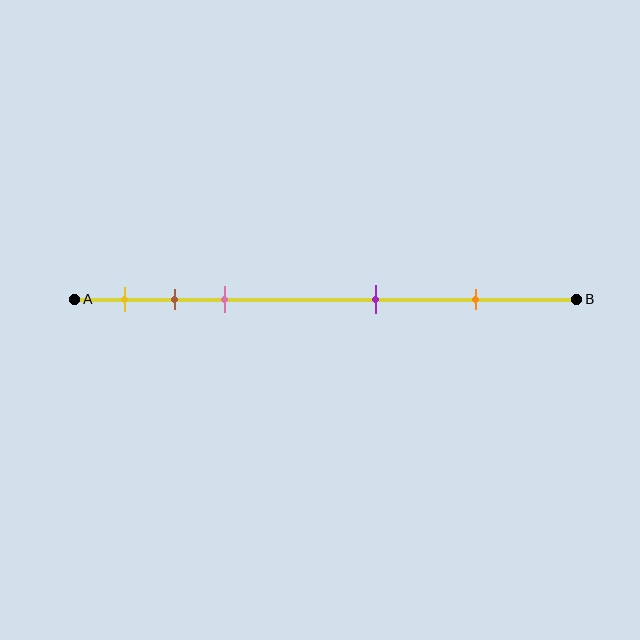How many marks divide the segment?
There are 5 marks dividing the segment.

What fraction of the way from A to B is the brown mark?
The brown mark is approximately 20% (0.2) of the way from A to B.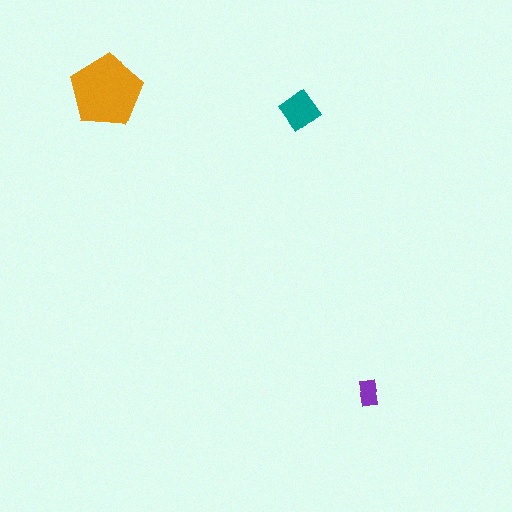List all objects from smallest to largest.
The purple rectangle, the teal diamond, the orange pentagon.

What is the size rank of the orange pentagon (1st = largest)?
1st.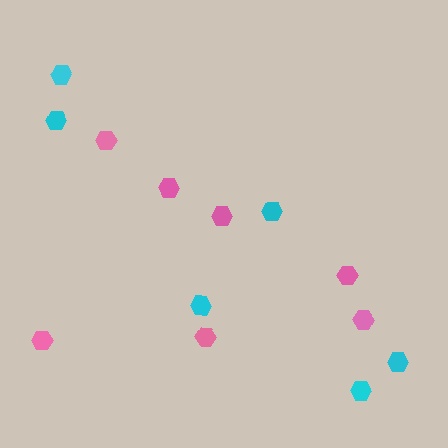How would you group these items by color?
There are 2 groups: one group of pink hexagons (7) and one group of cyan hexagons (6).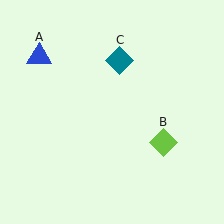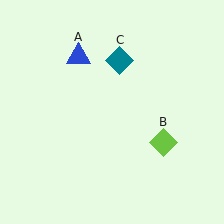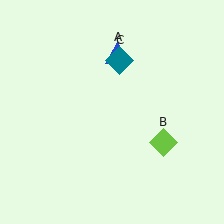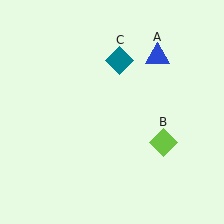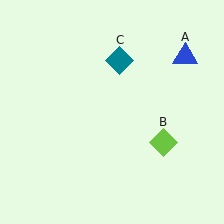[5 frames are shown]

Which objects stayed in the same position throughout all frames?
Lime diamond (object B) and teal diamond (object C) remained stationary.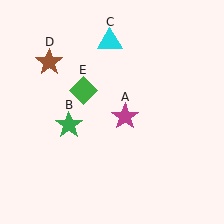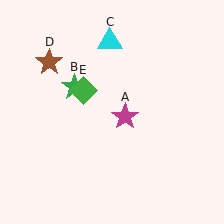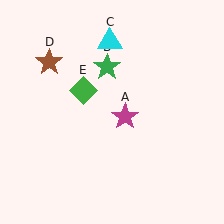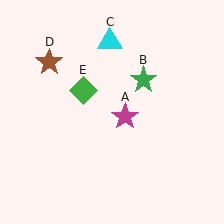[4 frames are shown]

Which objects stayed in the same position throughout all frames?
Magenta star (object A) and cyan triangle (object C) and brown star (object D) and green diamond (object E) remained stationary.